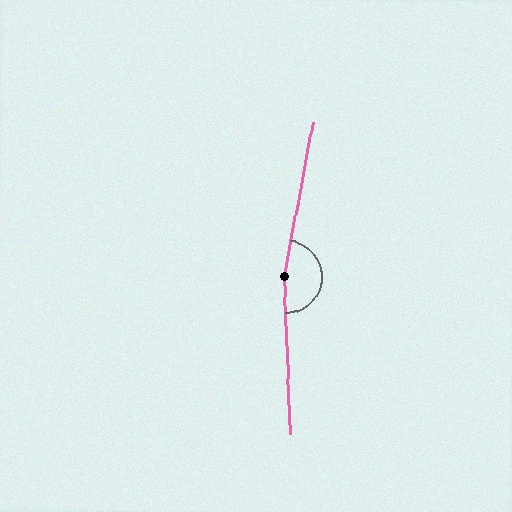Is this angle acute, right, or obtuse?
It is obtuse.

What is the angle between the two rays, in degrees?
Approximately 168 degrees.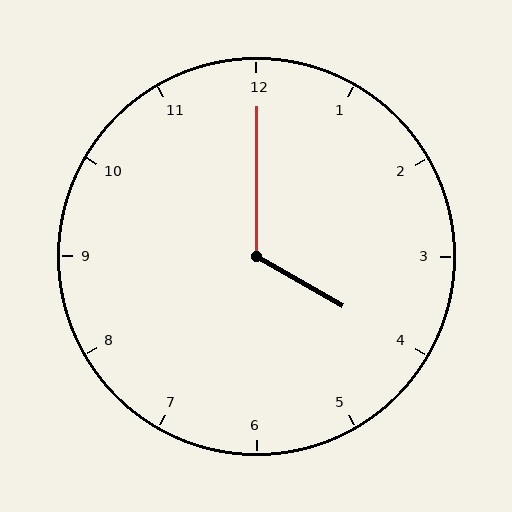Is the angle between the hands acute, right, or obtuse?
It is obtuse.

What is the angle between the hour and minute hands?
Approximately 120 degrees.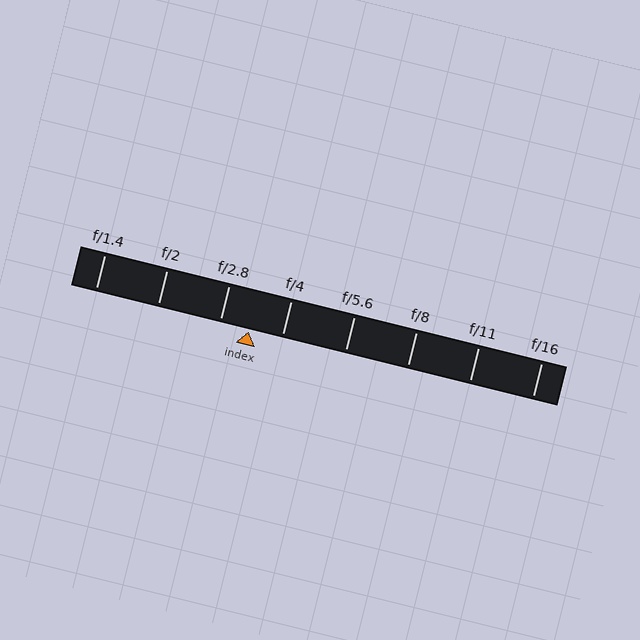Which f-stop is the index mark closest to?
The index mark is closest to f/2.8.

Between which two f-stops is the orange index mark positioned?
The index mark is between f/2.8 and f/4.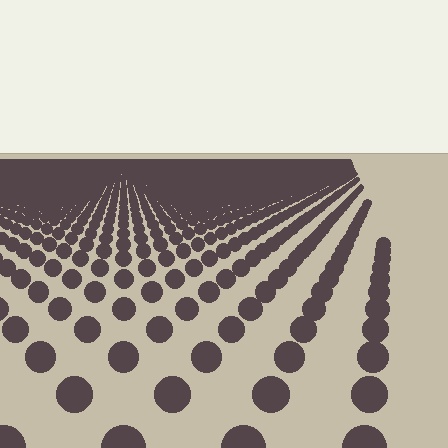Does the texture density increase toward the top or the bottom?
Density increases toward the top.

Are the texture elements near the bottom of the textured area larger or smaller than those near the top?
Larger. Near the bottom, elements are closer to the viewer and appear at a bigger on-screen size.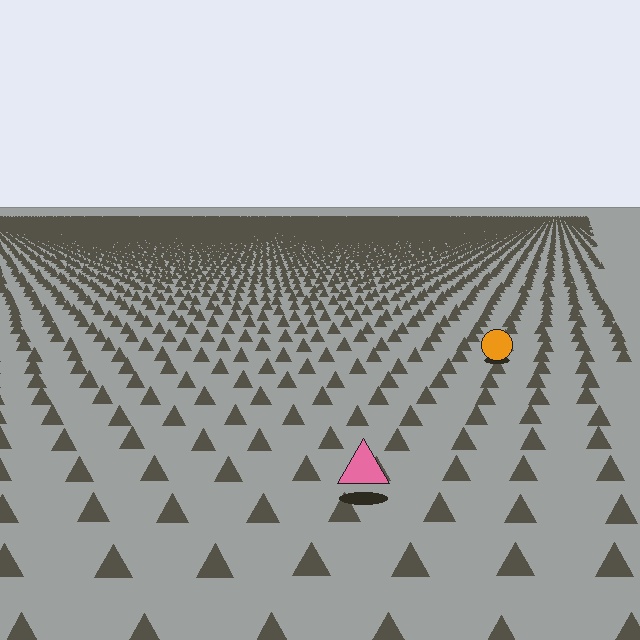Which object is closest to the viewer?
The pink triangle is closest. The texture marks near it are larger and more spread out.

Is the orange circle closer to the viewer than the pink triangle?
No. The pink triangle is closer — you can tell from the texture gradient: the ground texture is coarser near it.